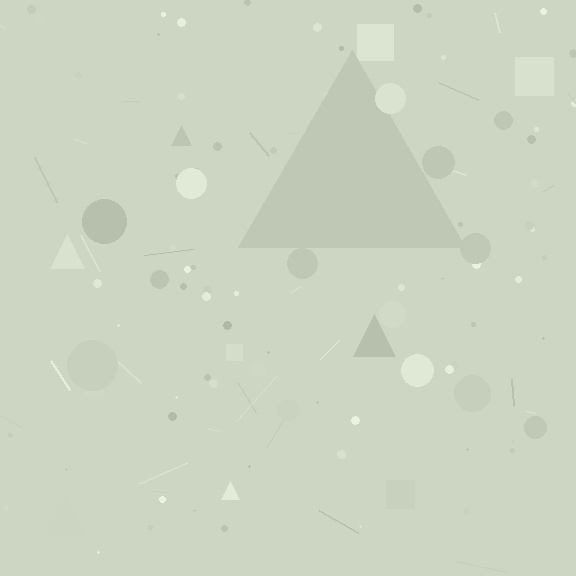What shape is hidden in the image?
A triangle is hidden in the image.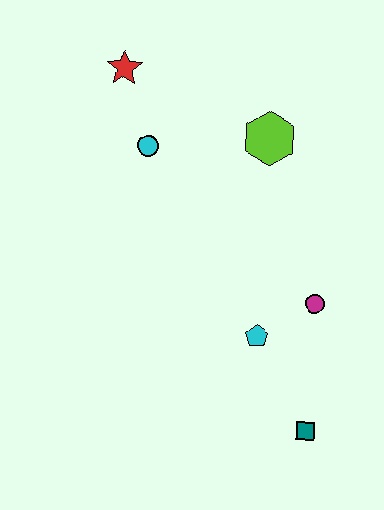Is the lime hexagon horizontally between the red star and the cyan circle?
No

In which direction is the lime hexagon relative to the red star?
The lime hexagon is to the right of the red star.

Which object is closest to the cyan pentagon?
The magenta circle is closest to the cyan pentagon.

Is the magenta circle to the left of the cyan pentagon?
No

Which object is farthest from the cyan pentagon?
The red star is farthest from the cyan pentagon.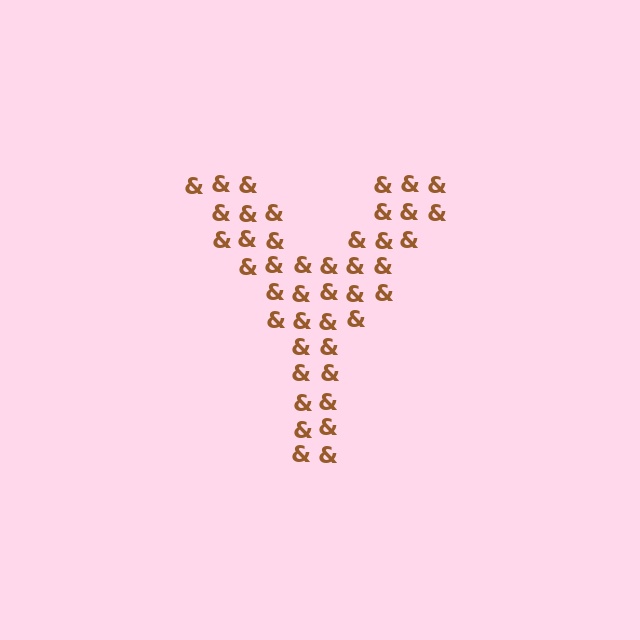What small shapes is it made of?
It is made of small ampersands.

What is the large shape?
The large shape is the letter Y.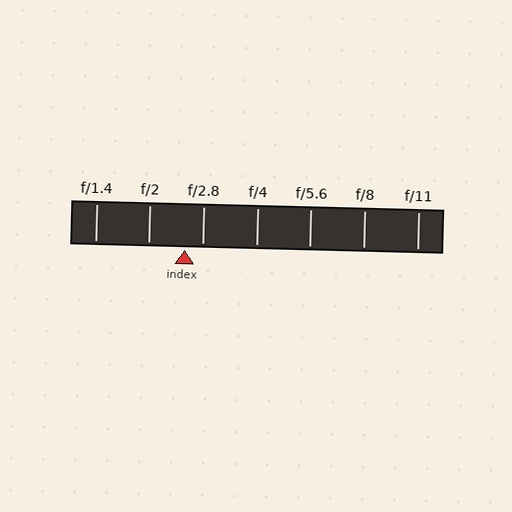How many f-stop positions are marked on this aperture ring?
There are 7 f-stop positions marked.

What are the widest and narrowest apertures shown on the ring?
The widest aperture shown is f/1.4 and the narrowest is f/11.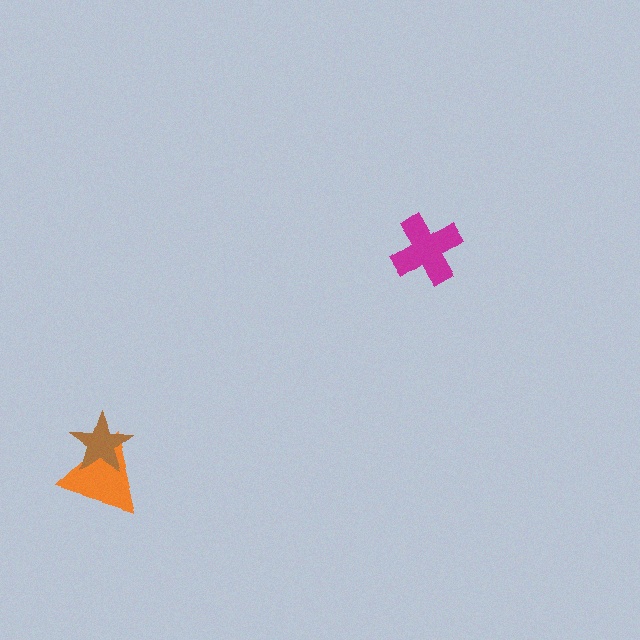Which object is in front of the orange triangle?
The brown star is in front of the orange triangle.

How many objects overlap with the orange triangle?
1 object overlaps with the orange triangle.